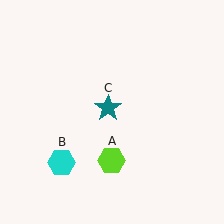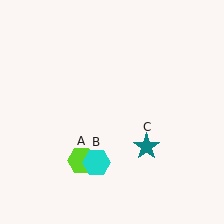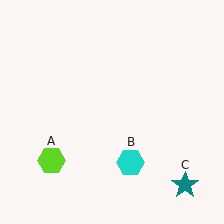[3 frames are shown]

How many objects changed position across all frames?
3 objects changed position: lime hexagon (object A), cyan hexagon (object B), teal star (object C).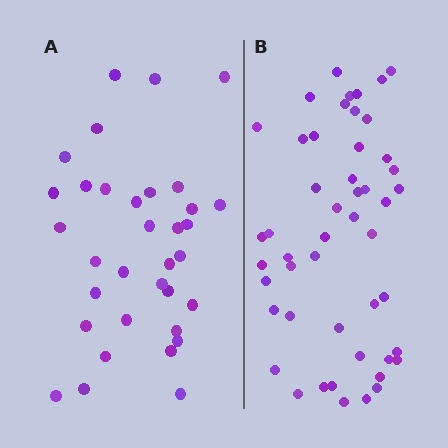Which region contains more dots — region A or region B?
Region B (the right region) has more dots.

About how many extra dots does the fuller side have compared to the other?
Region B has approximately 15 more dots than region A.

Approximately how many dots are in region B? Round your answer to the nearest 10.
About 50 dots. (The exact count is 49, which rounds to 50.)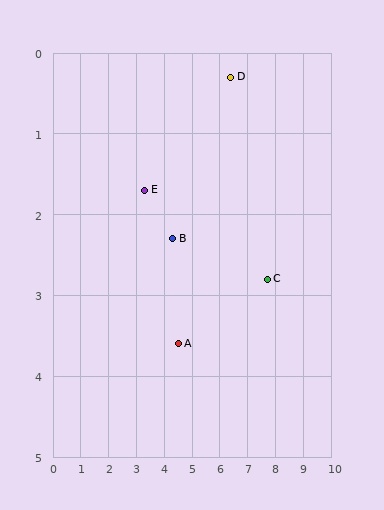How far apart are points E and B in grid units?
Points E and B are about 1.2 grid units apart.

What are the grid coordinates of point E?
Point E is at approximately (3.3, 1.7).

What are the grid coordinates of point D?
Point D is at approximately (6.4, 0.3).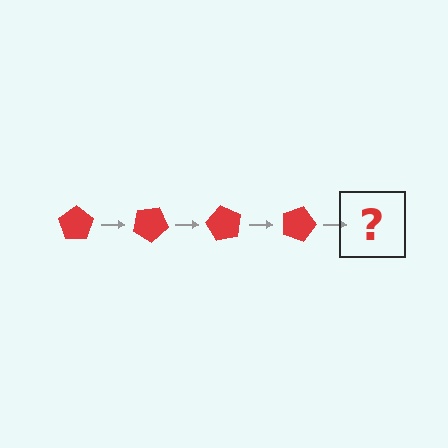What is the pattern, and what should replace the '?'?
The pattern is that the pentagon rotates 30 degrees each step. The '?' should be a red pentagon rotated 120 degrees.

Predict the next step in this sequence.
The next step is a red pentagon rotated 120 degrees.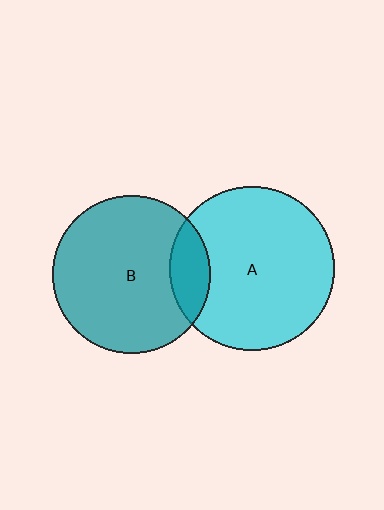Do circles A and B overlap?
Yes.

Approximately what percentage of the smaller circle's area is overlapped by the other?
Approximately 15%.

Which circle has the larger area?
Circle A (cyan).